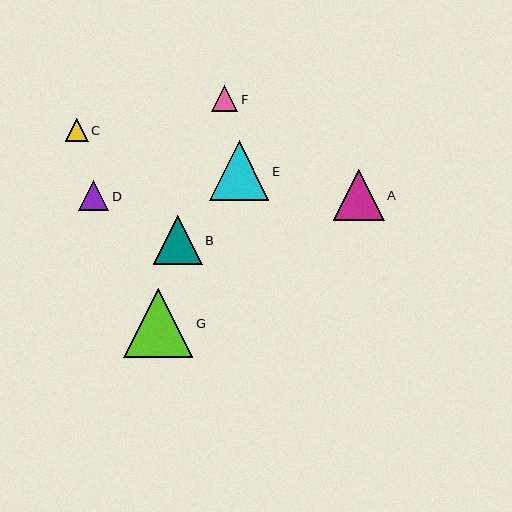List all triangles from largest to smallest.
From largest to smallest: G, E, A, B, D, F, C.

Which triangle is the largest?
Triangle G is the largest with a size of approximately 69 pixels.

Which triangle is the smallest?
Triangle C is the smallest with a size of approximately 23 pixels.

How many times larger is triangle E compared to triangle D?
Triangle E is approximately 1.9 times the size of triangle D.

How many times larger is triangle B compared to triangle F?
Triangle B is approximately 1.8 times the size of triangle F.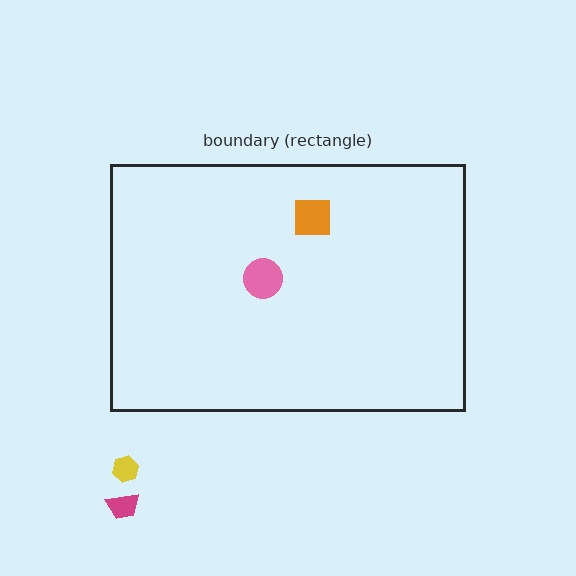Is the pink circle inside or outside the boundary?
Inside.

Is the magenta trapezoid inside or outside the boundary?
Outside.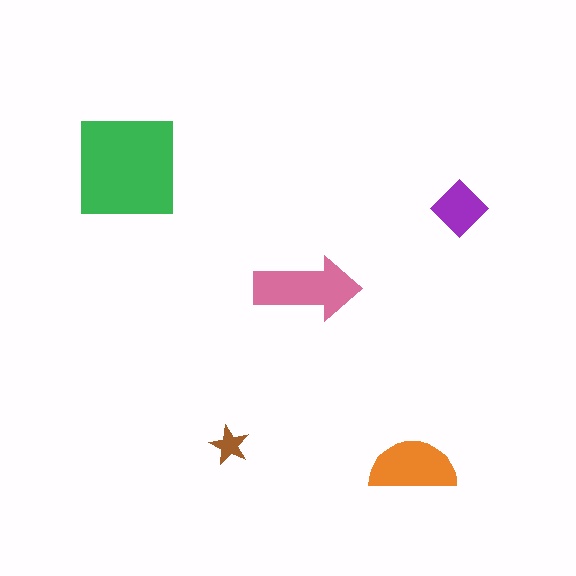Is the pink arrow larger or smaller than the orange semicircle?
Larger.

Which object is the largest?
The green square.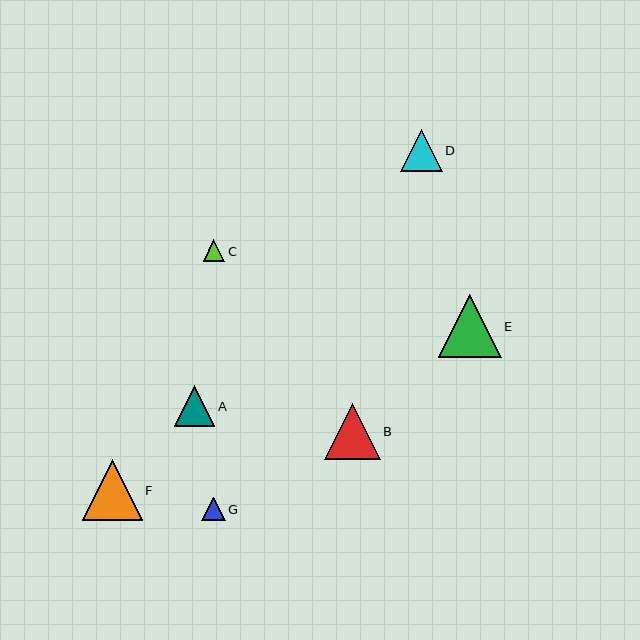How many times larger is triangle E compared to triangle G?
Triangle E is approximately 2.7 times the size of triangle G.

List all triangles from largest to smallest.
From largest to smallest: E, F, B, D, A, G, C.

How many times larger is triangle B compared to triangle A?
Triangle B is approximately 1.4 times the size of triangle A.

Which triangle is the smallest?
Triangle C is the smallest with a size of approximately 21 pixels.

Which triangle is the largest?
Triangle E is the largest with a size of approximately 63 pixels.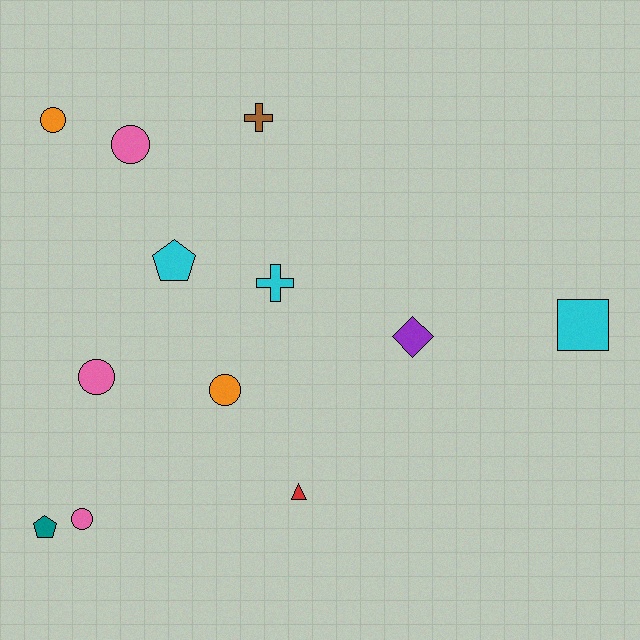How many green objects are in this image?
There are no green objects.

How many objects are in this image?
There are 12 objects.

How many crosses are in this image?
There are 2 crosses.